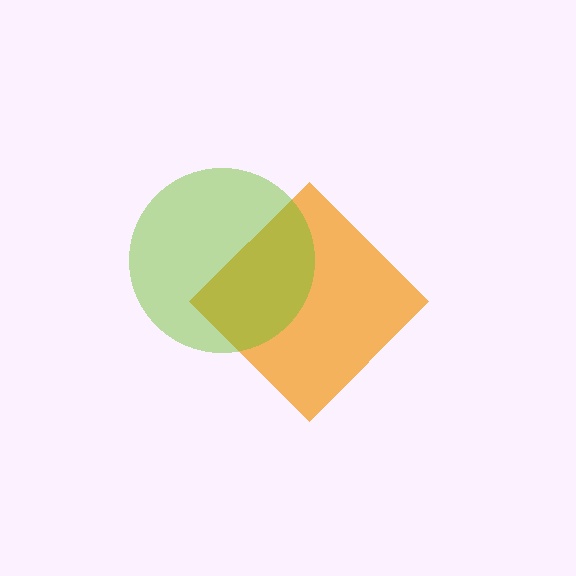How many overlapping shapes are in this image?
There are 2 overlapping shapes in the image.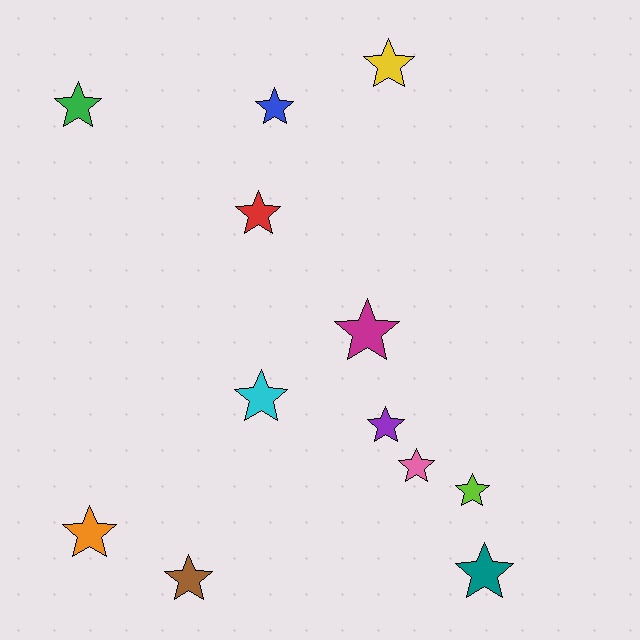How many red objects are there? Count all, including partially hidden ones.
There is 1 red object.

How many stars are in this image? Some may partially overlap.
There are 12 stars.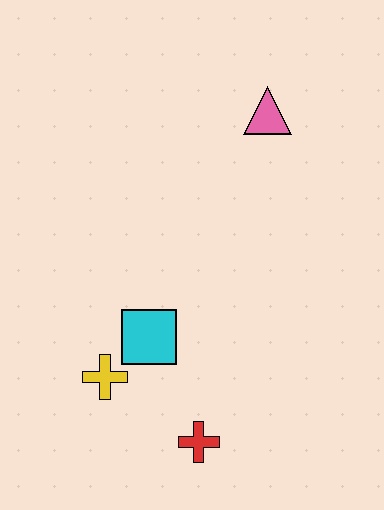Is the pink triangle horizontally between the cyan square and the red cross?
No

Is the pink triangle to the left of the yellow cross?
No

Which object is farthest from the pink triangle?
The red cross is farthest from the pink triangle.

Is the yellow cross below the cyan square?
Yes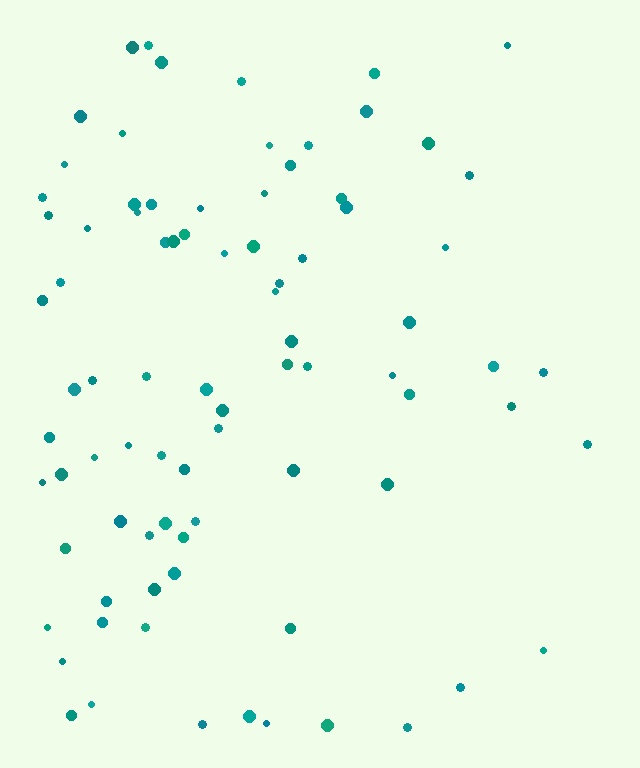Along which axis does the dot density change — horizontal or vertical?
Horizontal.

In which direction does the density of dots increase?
From right to left, with the left side densest.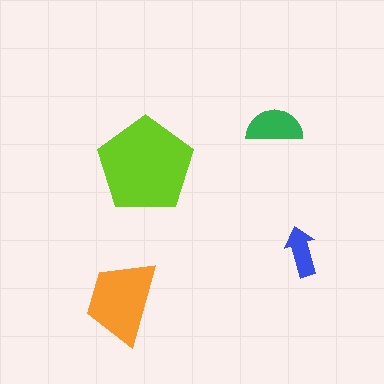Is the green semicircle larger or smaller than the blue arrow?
Larger.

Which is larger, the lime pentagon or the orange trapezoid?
The lime pentagon.